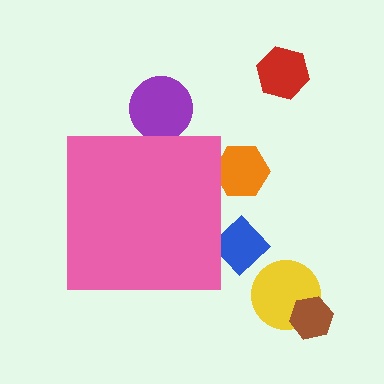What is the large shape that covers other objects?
A pink square.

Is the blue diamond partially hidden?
Yes, the blue diamond is partially hidden behind the pink square.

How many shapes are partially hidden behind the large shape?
3 shapes are partially hidden.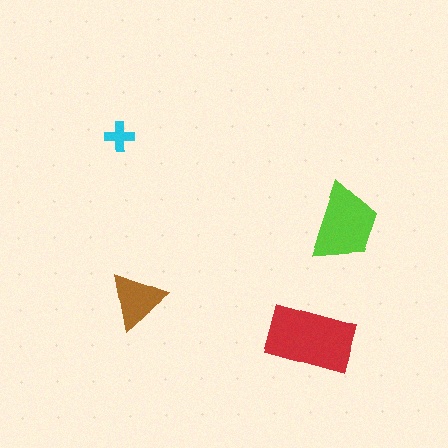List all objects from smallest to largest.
The cyan cross, the brown triangle, the lime trapezoid, the red rectangle.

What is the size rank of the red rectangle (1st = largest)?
1st.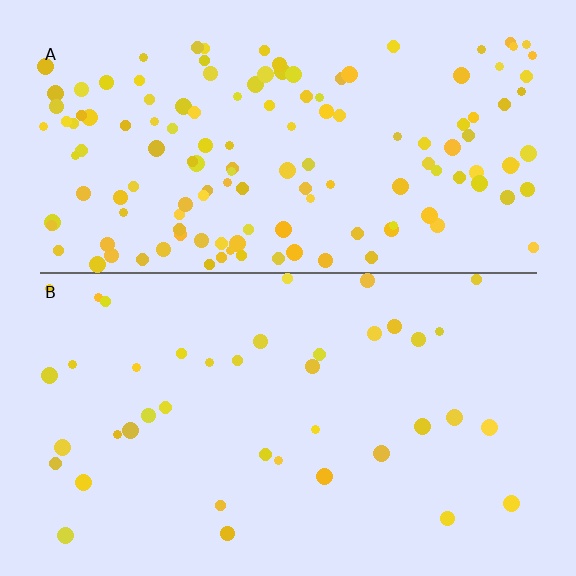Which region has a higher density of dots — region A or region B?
A (the top).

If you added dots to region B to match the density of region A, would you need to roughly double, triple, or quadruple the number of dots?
Approximately triple.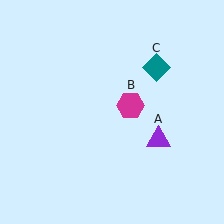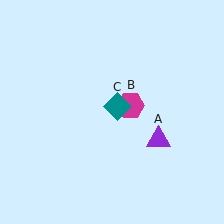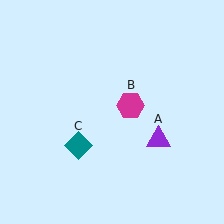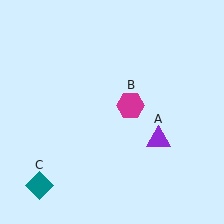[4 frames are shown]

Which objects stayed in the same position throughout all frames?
Purple triangle (object A) and magenta hexagon (object B) remained stationary.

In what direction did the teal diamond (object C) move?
The teal diamond (object C) moved down and to the left.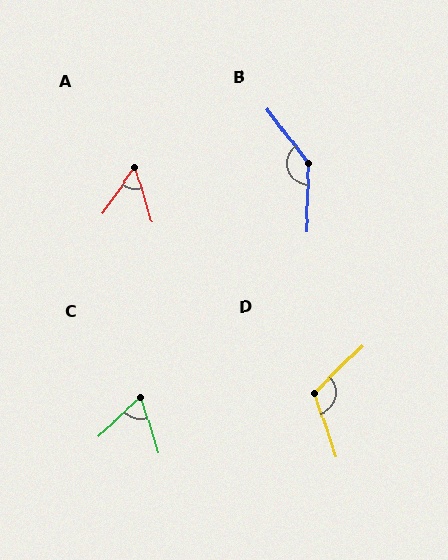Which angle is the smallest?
A, at approximately 52 degrees.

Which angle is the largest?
B, at approximately 141 degrees.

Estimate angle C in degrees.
Approximately 65 degrees.